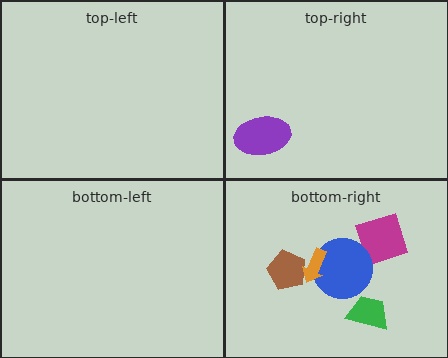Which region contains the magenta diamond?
The bottom-right region.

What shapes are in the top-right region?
The purple ellipse.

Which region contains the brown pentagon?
The bottom-right region.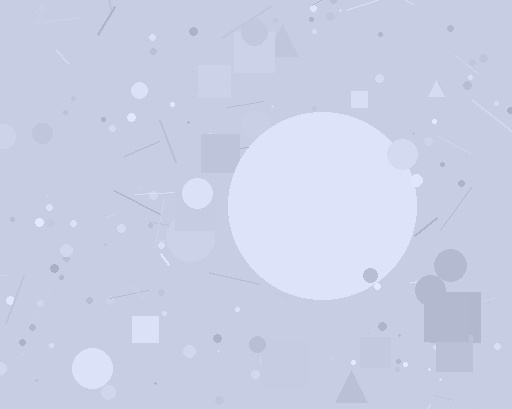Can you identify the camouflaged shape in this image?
The camouflaged shape is a circle.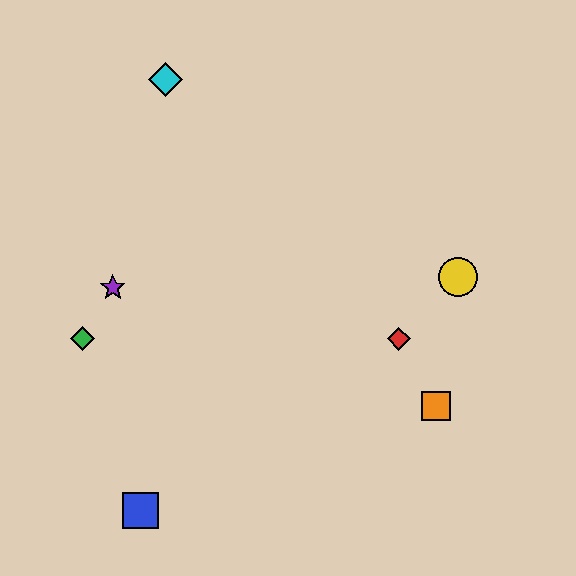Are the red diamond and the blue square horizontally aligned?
No, the red diamond is at y≈339 and the blue square is at y≈510.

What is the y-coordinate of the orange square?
The orange square is at y≈406.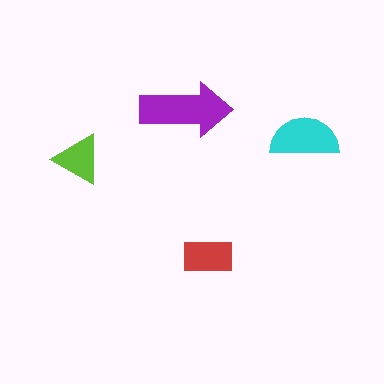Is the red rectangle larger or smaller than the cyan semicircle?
Smaller.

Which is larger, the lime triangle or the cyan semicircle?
The cyan semicircle.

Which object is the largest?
The purple arrow.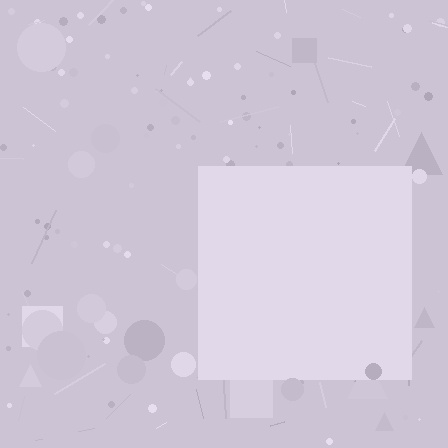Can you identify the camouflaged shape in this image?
The camouflaged shape is a square.